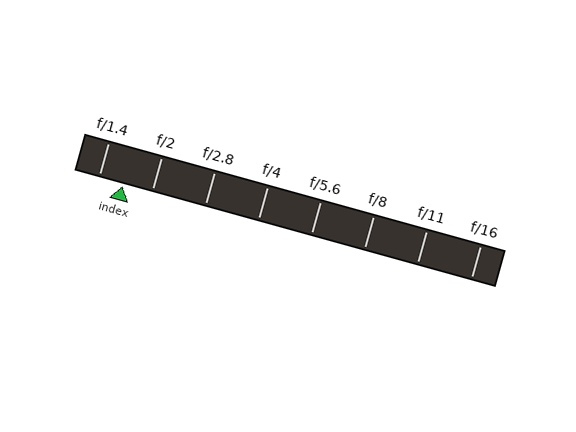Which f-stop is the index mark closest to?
The index mark is closest to f/1.4.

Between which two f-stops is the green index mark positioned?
The index mark is between f/1.4 and f/2.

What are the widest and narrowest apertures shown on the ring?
The widest aperture shown is f/1.4 and the narrowest is f/16.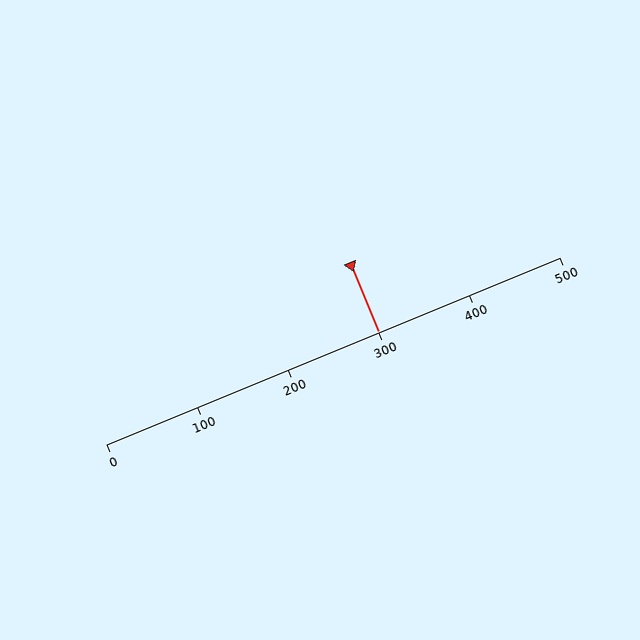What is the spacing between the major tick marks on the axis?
The major ticks are spaced 100 apart.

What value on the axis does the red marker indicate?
The marker indicates approximately 300.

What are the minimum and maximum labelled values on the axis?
The axis runs from 0 to 500.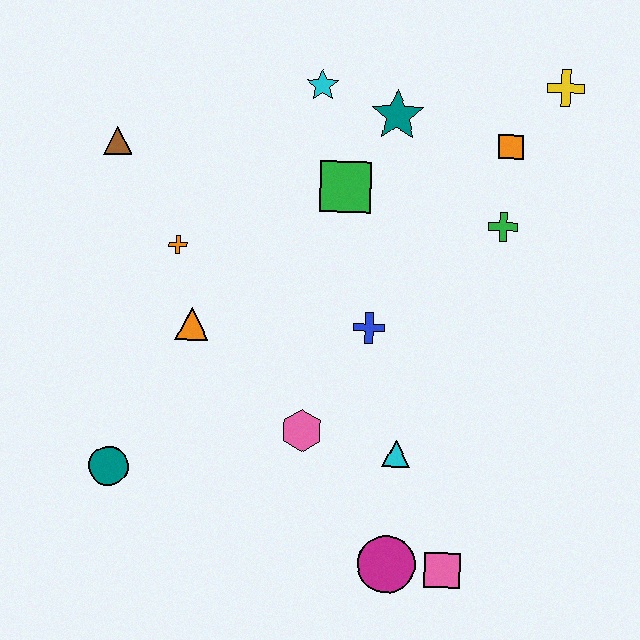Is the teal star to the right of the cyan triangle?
No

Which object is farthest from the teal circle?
The yellow cross is farthest from the teal circle.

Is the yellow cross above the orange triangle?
Yes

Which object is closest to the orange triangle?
The orange cross is closest to the orange triangle.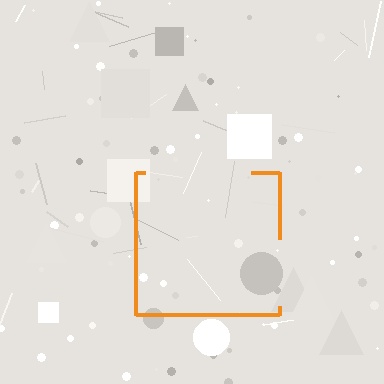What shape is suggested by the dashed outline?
The dashed outline suggests a square.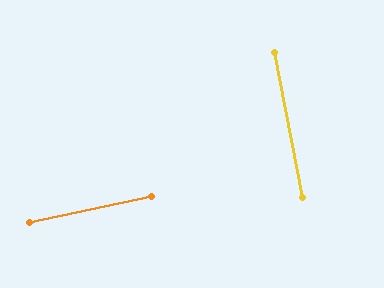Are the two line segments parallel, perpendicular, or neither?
Perpendicular — they meet at approximately 89°.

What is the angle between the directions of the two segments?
Approximately 89 degrees.